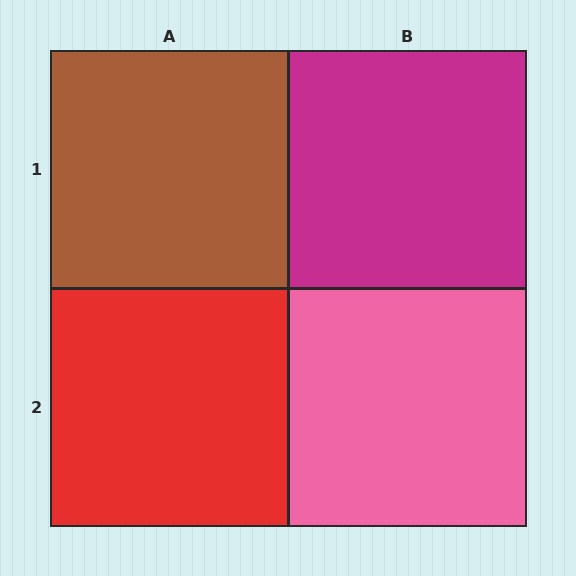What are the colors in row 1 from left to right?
Brown, magenta.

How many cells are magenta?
1 cell is magenta.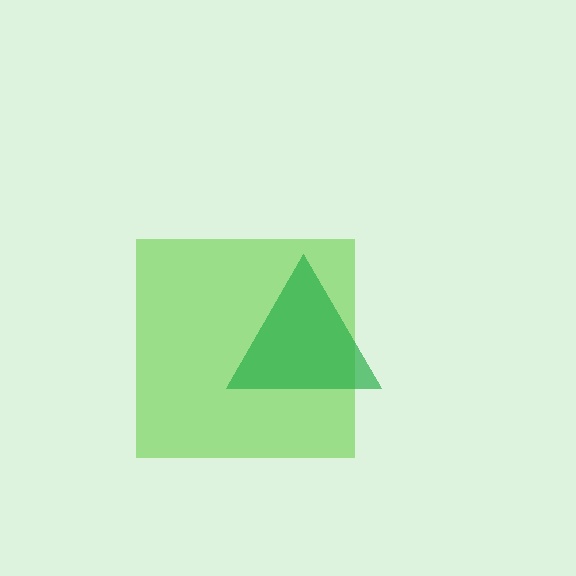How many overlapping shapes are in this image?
There are 2 overlapping shapes in the image.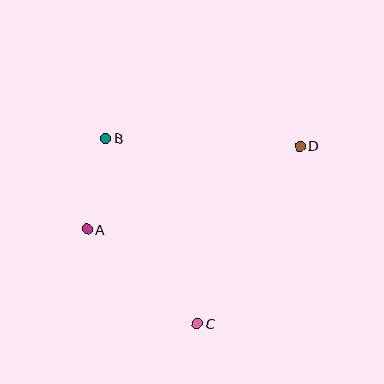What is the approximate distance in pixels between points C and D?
The distance between C and D is approximately 205 pixels.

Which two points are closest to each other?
Points A and B are closest to each other.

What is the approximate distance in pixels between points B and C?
The distance between B and C is approximately 207 pixels.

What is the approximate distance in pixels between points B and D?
The distance between B and D is approximately 194 pixels.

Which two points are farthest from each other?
Points A and D are farthest from each other.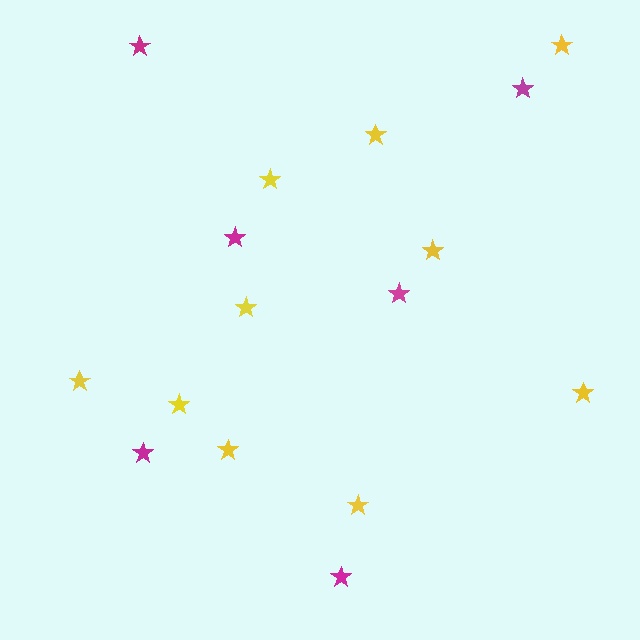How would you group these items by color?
There are 2 groups: one group of magenta stars (6) and one group of yellow stars (10).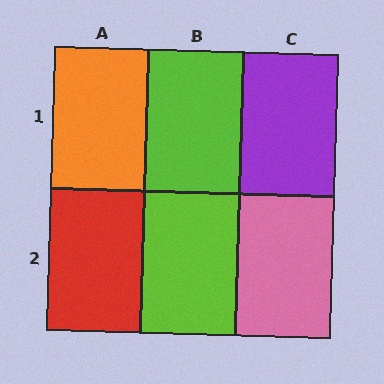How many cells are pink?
1 cell is pink.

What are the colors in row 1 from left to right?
Orange, lime, purple.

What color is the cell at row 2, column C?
Pink.